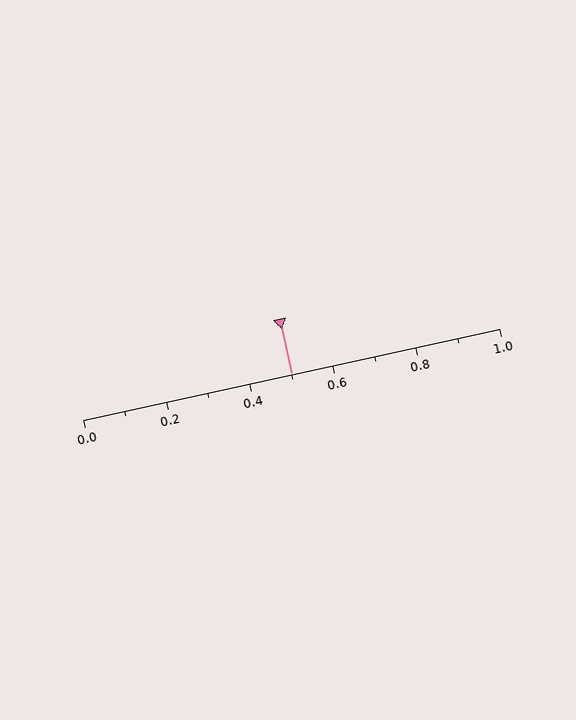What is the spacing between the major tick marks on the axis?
The major ticks are spaced 0.2 apart.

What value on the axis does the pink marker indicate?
The marker indicates approximately 0.5.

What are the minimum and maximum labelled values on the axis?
The axis runs from 0.0 to 1.0.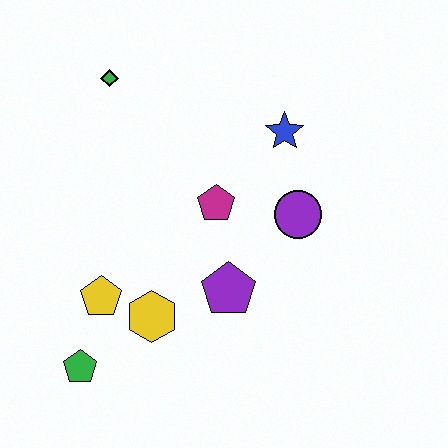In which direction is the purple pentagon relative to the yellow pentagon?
The purple pentagon is to the right of the yellow pentagon.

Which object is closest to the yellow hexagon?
The yellow pentagon is closest to the yellow hexagon.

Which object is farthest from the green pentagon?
The blue star is farthest from the green pentagon.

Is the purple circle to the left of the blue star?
No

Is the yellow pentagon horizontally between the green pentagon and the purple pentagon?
Yes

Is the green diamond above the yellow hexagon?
Yes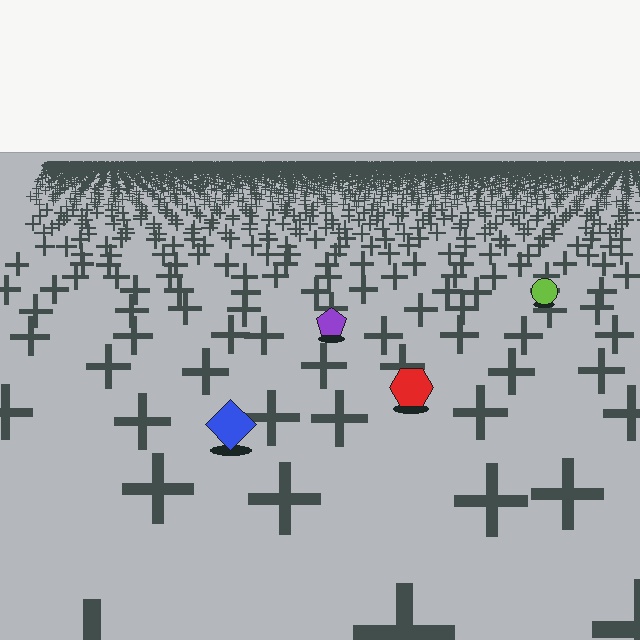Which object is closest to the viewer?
The blue diamond is closest. The texture marks near it are larger and more spread out.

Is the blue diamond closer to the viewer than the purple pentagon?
Yes. The blue diamond is closer — you can tell from the texture gradient: the ground texture is coarser near it.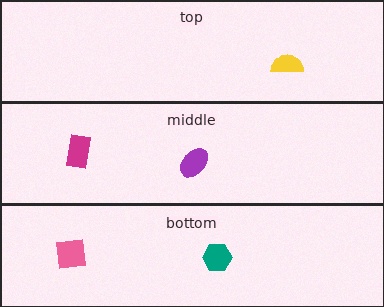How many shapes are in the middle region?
2.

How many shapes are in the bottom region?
2.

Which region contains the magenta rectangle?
The middle region.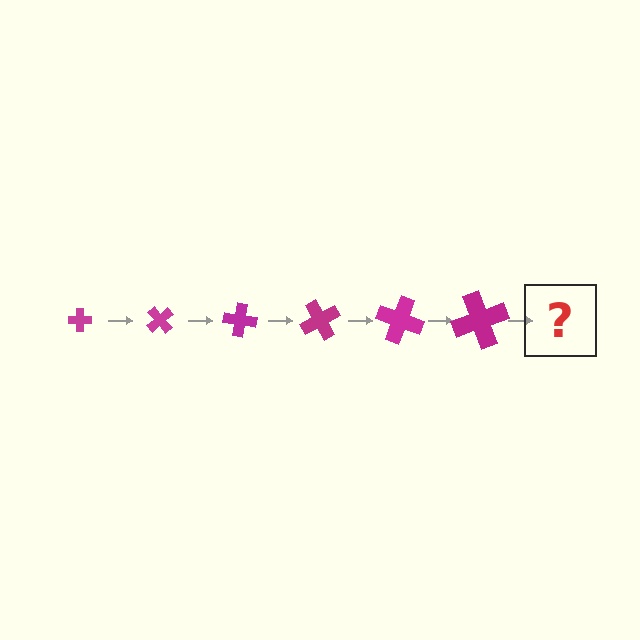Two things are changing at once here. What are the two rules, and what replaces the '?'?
The two rules are that the cross grows larger each step and it rotates 50 degrees each step. The '?' should be a cross, larger than the previous one and rotated 300 degrees from the start.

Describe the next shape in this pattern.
It should be a cross, larger than the previous one and rotated 300 degrees from the start.